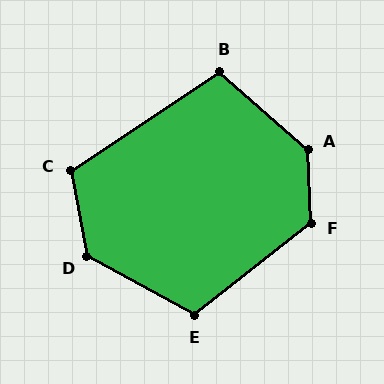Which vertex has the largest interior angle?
A, at approximately 134 degrees.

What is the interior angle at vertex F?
Approximately 126 degrees (obtuse).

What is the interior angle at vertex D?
Approximately 129 degrees (obtuse).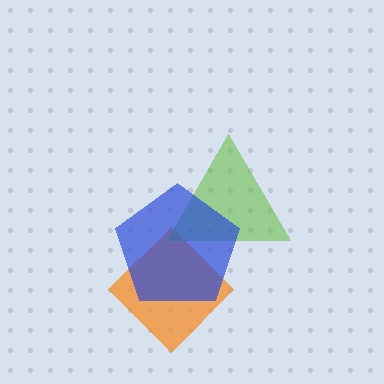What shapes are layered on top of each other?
The layered shapes are: an orange diamond, a lime triangle, a blue pentagon.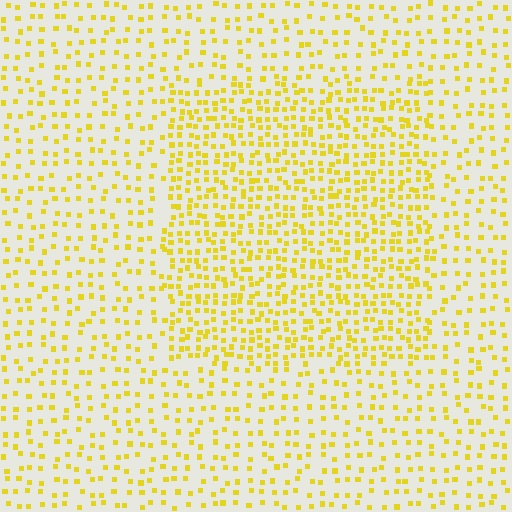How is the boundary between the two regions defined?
The boundary is defined by a change in element density (approximately 1.9x ratio). All elements are the same color, size, and shape.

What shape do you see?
I see a rectangle.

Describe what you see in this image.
The image contains small yellow elements arranged at two different densities. A rectangle-shaped region is visible where the elements are more densely packed than the surrounding area.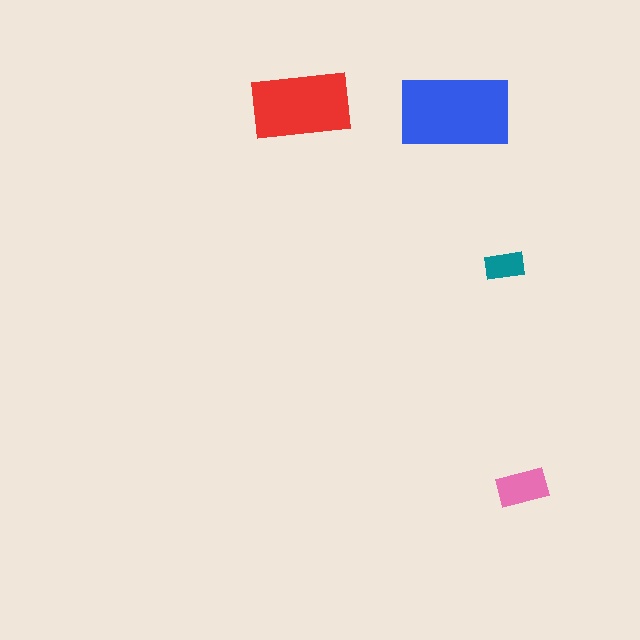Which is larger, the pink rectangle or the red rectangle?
The red one.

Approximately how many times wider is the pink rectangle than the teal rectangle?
About 1.5 times wider.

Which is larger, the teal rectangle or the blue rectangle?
The blue one.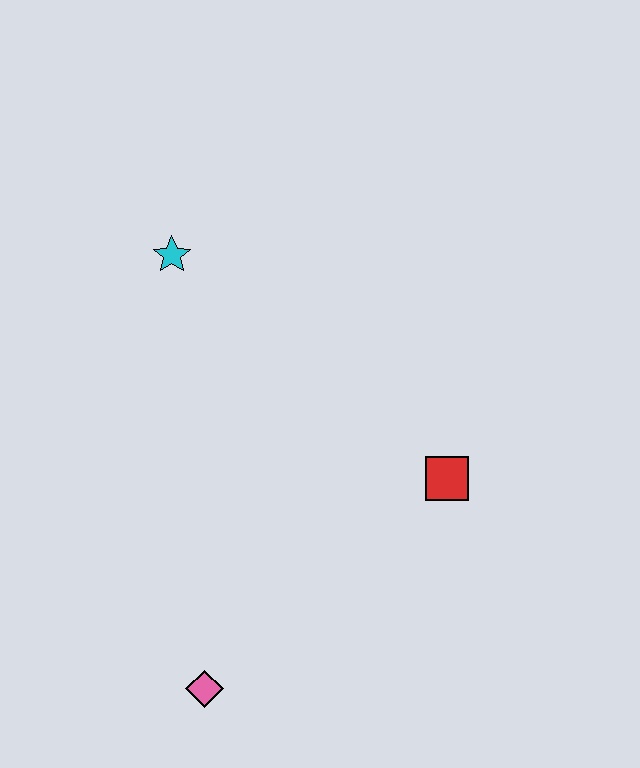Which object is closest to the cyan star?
The red square is closest to the cyan star.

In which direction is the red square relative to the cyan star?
The red square is to the right of the cyan star.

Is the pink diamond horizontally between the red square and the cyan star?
Yes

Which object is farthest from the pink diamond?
The cyan star is farthest from the pink diamond.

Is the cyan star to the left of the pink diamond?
Yes